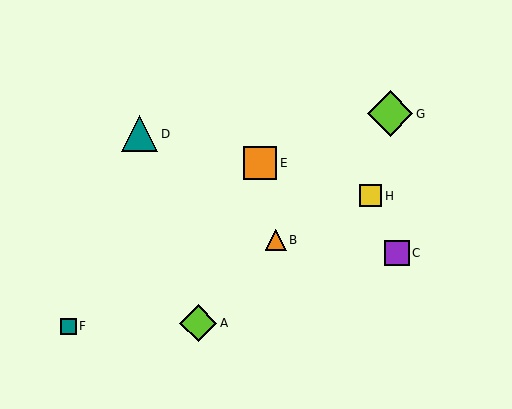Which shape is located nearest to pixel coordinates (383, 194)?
The yellow square (labeled H) at (371, 196) is nearest to that location.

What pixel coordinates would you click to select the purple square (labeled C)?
Click at (397, 253) to select the purple square C.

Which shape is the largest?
The lime diamond (labeled G) is the largest.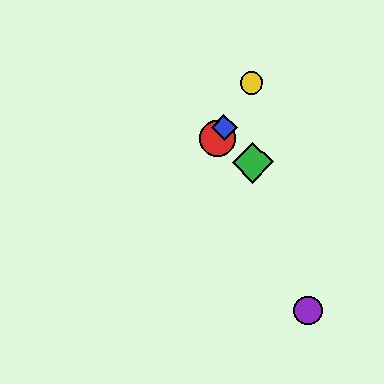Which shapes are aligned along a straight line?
The red circle, the blue diamond, the yellow circle are aligned along a straight line.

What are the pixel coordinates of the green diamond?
The green diamond is at (253, 162).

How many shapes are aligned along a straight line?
3 shapes (the red circle, the blue diamond, the yellow circle) are aligned along a straight line.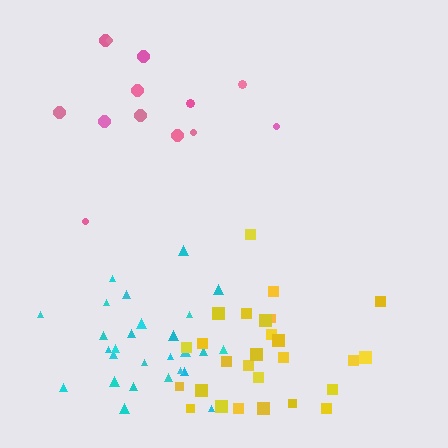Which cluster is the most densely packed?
Yellow.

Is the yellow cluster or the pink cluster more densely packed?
Yellow.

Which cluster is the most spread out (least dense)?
Pink.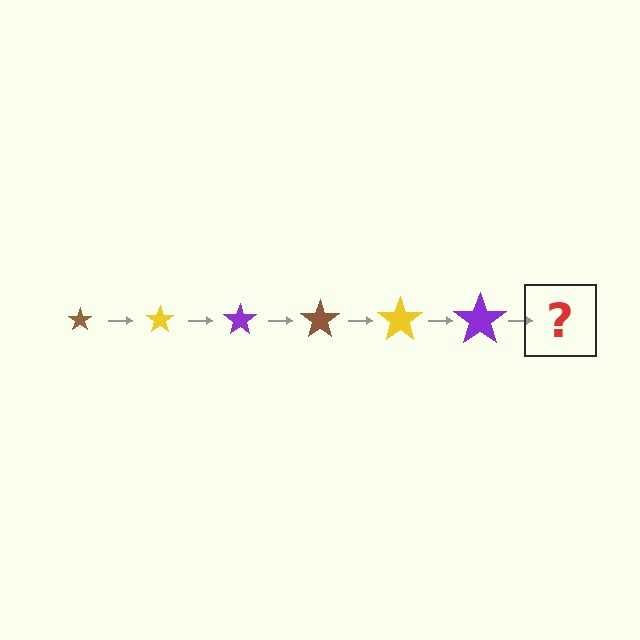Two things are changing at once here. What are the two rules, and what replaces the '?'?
The two rules are that the star grows larger each step and the color cycles through brown, yellow, and purple. The '?' should be a brown star, larger than the previous one.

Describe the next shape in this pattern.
It should be a brown star, larger than the previous one.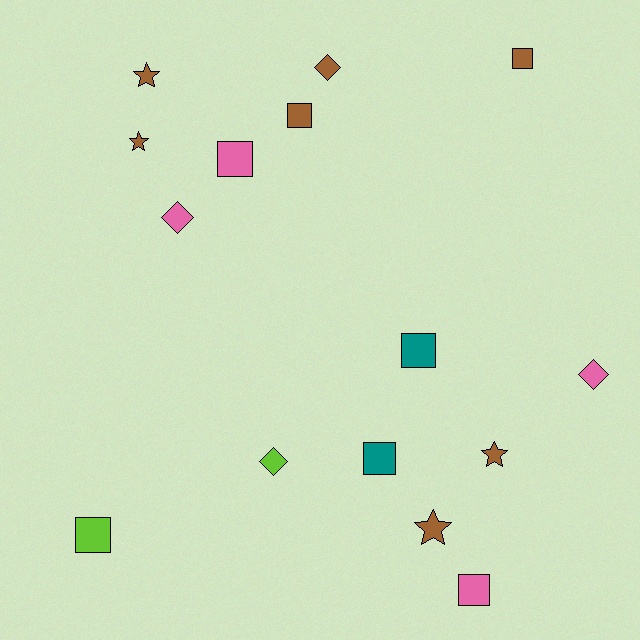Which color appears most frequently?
Brown, with 7 objects.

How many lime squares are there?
There is 1 lime square.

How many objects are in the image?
There are 15 objects.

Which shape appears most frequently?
Square, with 7 objects.